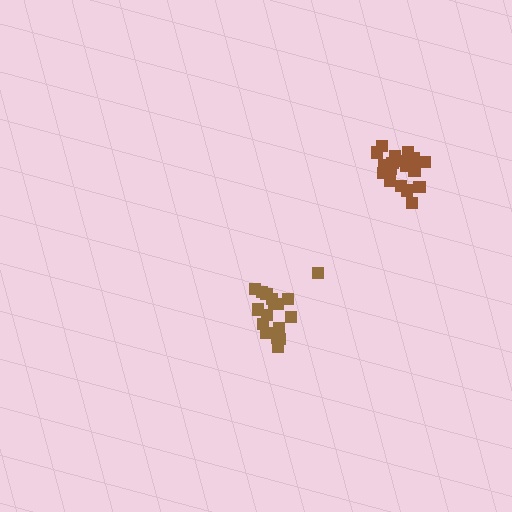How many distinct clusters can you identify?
There are 2 distinct clusters.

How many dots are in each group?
Group 1: 20 dots, Group 2: 18 dots (38 total).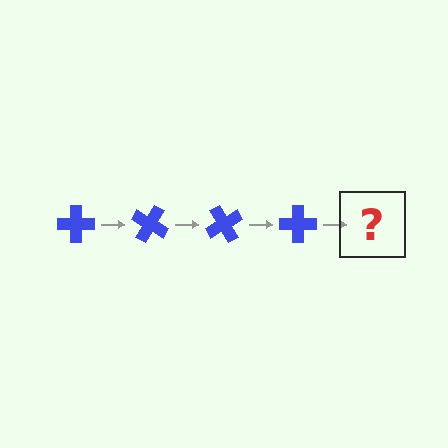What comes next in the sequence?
The next element should be a blue cross rotated 120 degrees.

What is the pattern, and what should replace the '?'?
The pattern is that the cross rotates 30 degrees each step. The '?' should be a blue cross rotated 120 degrees.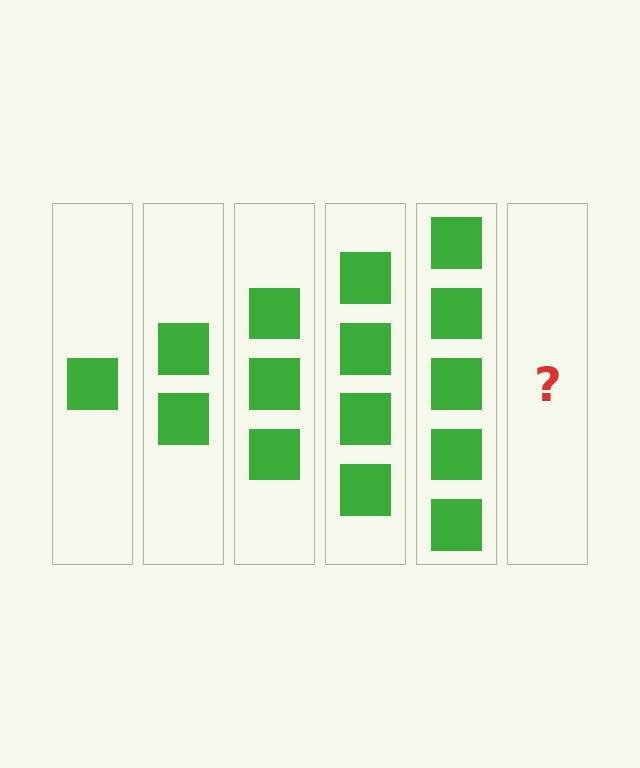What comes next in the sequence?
The next element should be 6 squares.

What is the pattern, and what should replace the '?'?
The pattern is that each step adds one more square. The '?' should be 6 squares.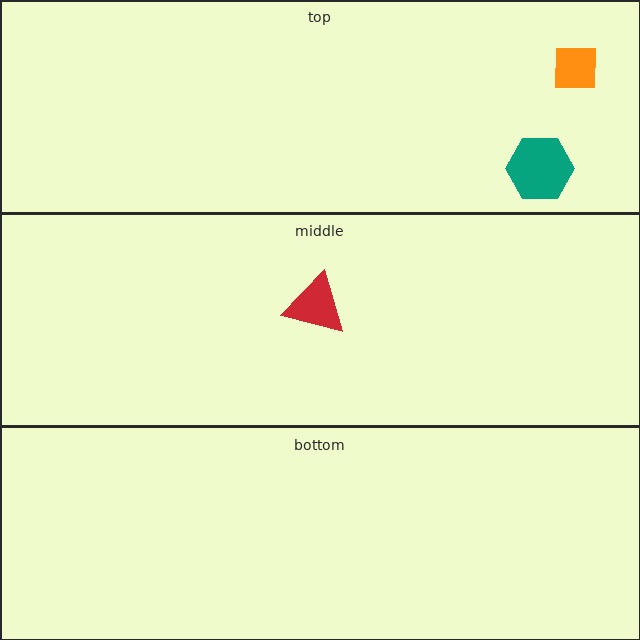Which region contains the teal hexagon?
The top region.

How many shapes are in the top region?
2.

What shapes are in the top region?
The teal hexagon, the orange square.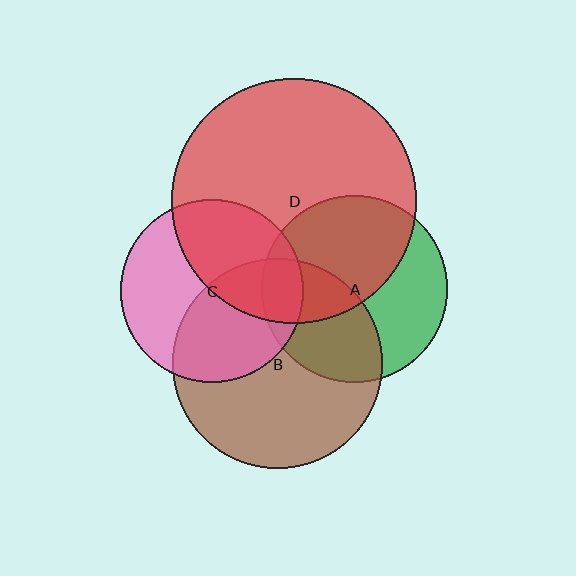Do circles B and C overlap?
Yes.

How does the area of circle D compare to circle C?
Approximately 1.8 times.